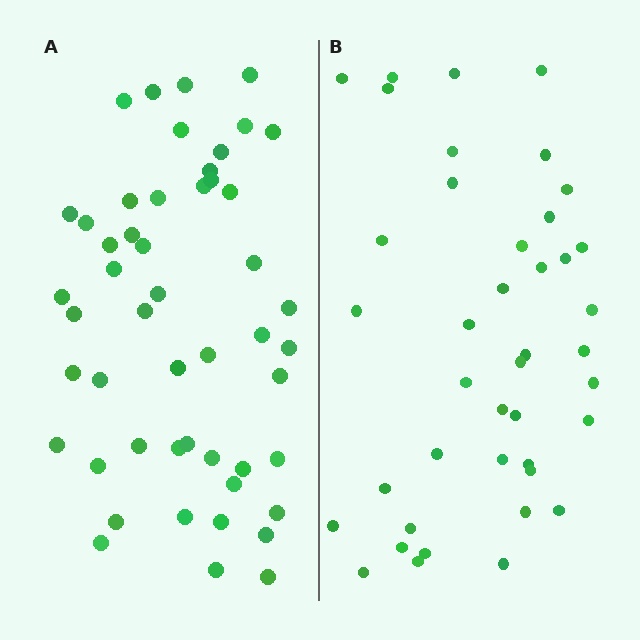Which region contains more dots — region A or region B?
Region A (the left region) has more dots.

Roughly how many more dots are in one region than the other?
Region A has roughly 8 or so more dots than region B.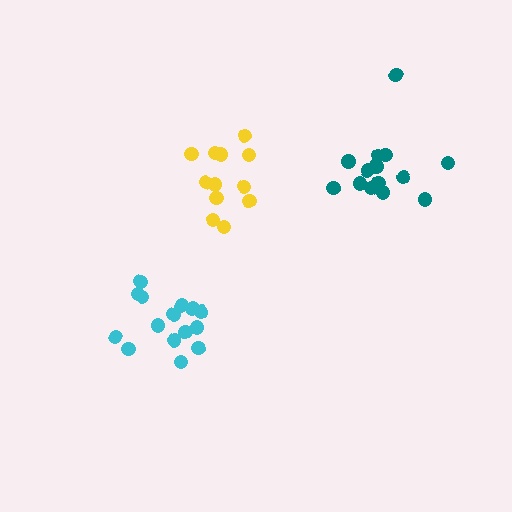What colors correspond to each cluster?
The clusters are colored: yellow, teal, cyan.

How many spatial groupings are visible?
There are 3 spatial groupings.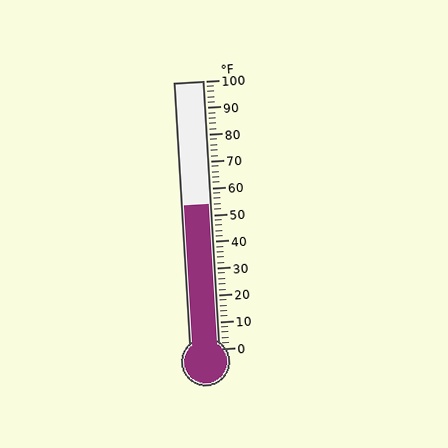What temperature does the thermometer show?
The thermometer shows approximately 54°F.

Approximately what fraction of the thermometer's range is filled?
The thermometer is filled to approximately 55% of its range.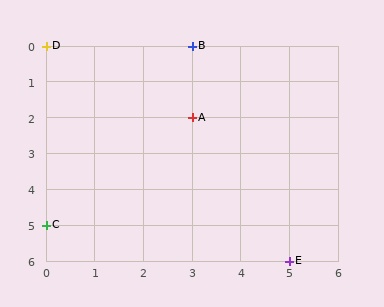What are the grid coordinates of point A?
Point A is at grid coordinates (3, 2).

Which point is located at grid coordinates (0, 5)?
Point C is at (0, 5).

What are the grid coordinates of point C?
Point C is at grid coordinates (0, 5).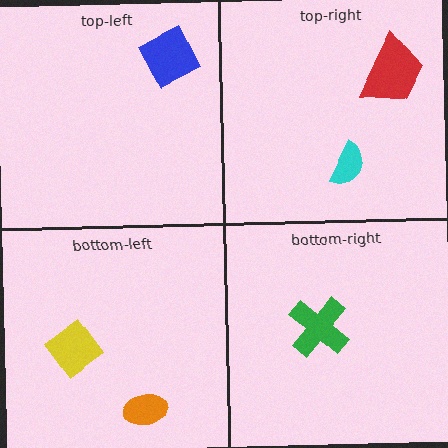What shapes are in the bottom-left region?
The yellow diamond, the orange ellipse.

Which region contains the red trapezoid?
The top-right region.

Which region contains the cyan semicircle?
The top-right region.